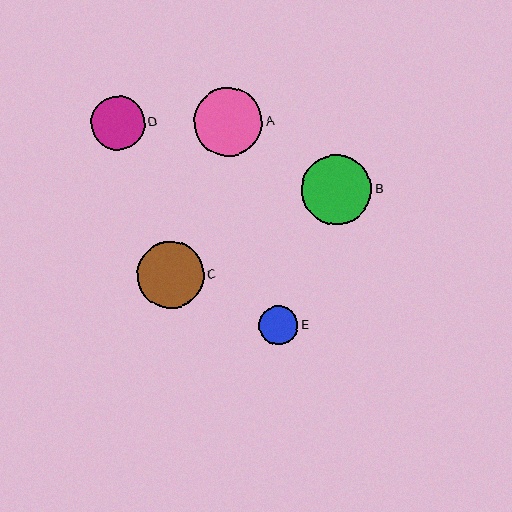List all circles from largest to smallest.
From largest to smallest: B, A, C, D, E.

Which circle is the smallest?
Circle E is the smallest with a size of approximately 39 pixels.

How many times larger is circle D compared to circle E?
Circle D is approximately 1.4 times the size of circle E.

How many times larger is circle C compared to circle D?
Circle C is approximately 1.3 times the size of circle D.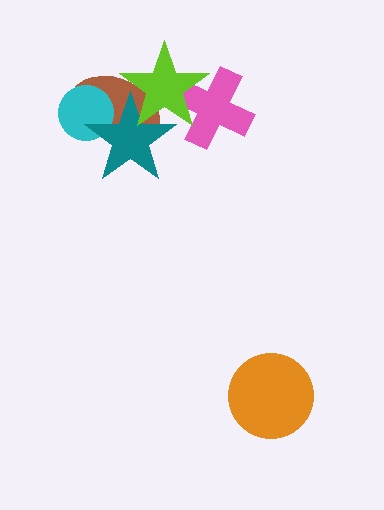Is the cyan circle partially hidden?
Yes, it is partially covered by another shape.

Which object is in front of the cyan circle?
The teal star is in front of the cyan circle.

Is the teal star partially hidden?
Yes, it is partially covered by another shape.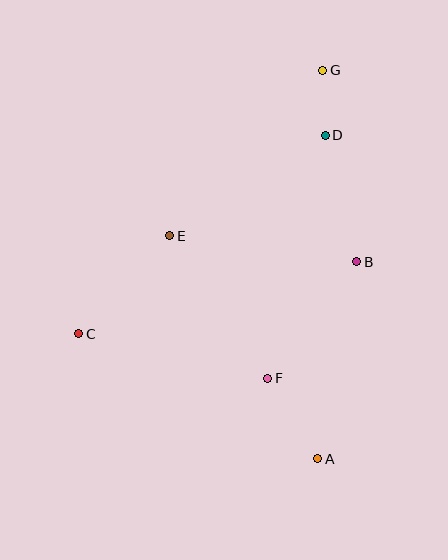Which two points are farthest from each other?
Points A and G are farthest from each other.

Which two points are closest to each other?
Points D and G are closest to each other.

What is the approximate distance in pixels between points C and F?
The distance between C and F is approximately 194 pixels.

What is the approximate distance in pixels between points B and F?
The distance between B and F is approximately 146 pixels.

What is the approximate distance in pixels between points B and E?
The distance between B and E is approximately 189 pixels.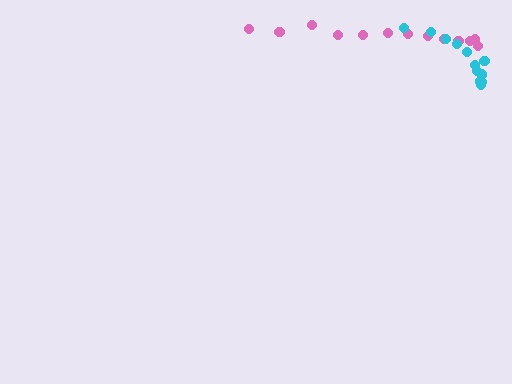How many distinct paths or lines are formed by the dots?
There are 2 distinct paths.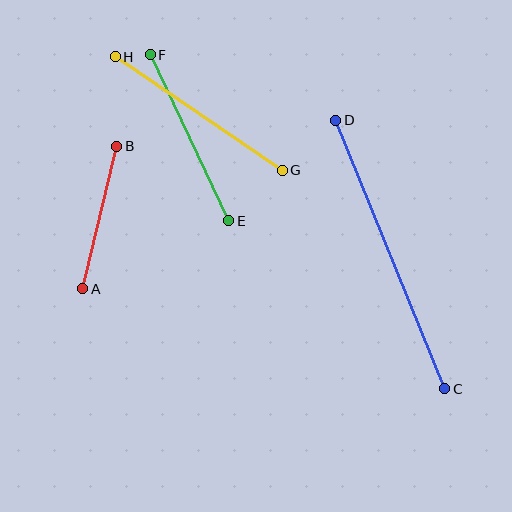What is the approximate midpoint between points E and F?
The midpoint is at approximately (190, 138) pixels.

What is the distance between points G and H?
The distance is approximately 202 pixels.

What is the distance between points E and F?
The distance is approximately 184 pixels.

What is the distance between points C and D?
The distance is approximately 290 pixels.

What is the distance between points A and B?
The distance is approximately 146 pixels.